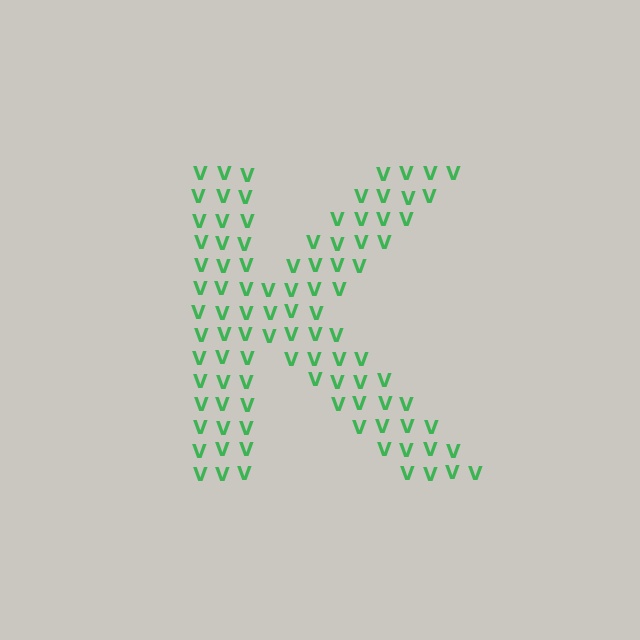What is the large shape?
The large shape is the letter K.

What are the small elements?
The small elements are letter V's.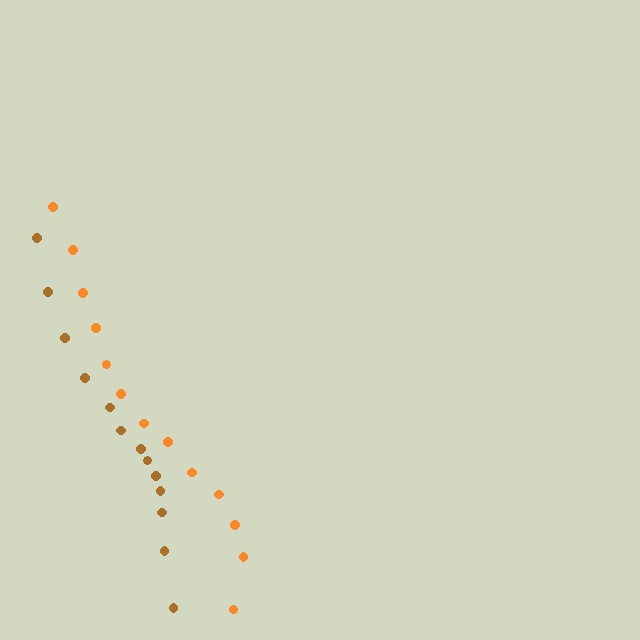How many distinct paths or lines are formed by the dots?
There are 2 distinct paths.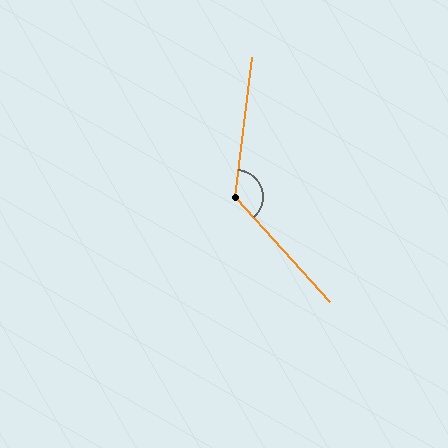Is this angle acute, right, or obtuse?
It is obtuse.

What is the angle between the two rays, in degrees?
Approximately 131 degrees.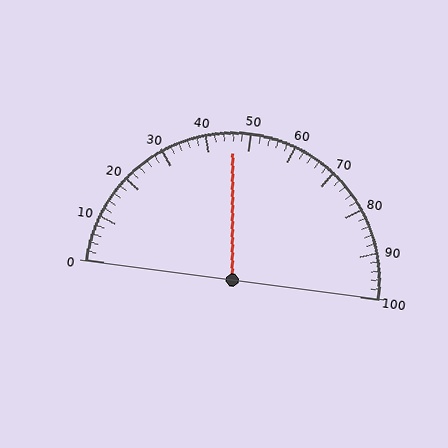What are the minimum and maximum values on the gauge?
The gauge ranges from 0 to 100.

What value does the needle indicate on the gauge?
The needle indicates approximately 46.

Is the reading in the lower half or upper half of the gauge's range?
The reading is in the lower half of the range (0 to 100).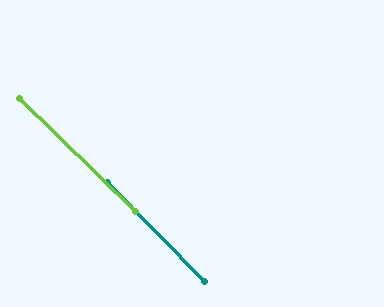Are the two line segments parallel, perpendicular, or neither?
Parallel — their directions differ by only 1.3°.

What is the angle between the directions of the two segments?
Approximately 1 degree.